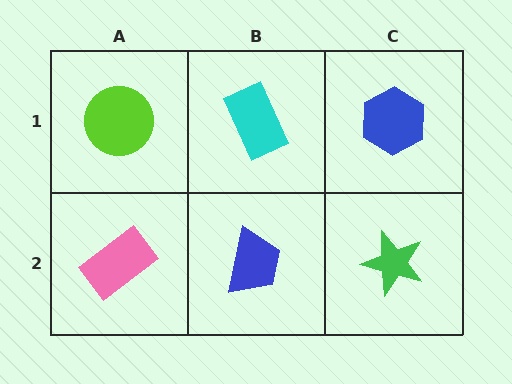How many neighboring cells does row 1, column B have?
3.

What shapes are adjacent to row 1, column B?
A blue trapezoid (row 2, column B), a lime circle (row 1, column A), a blue hexagon (row 1, column C).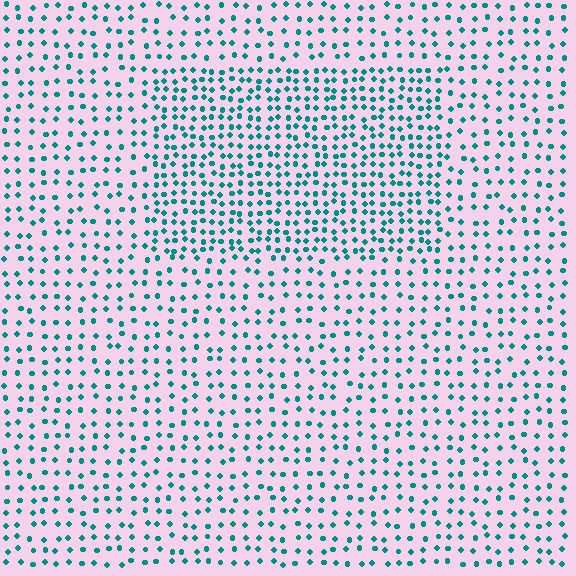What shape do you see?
I see a rectangle.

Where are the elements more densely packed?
The elements are more densely packed inside the rectangle boundary.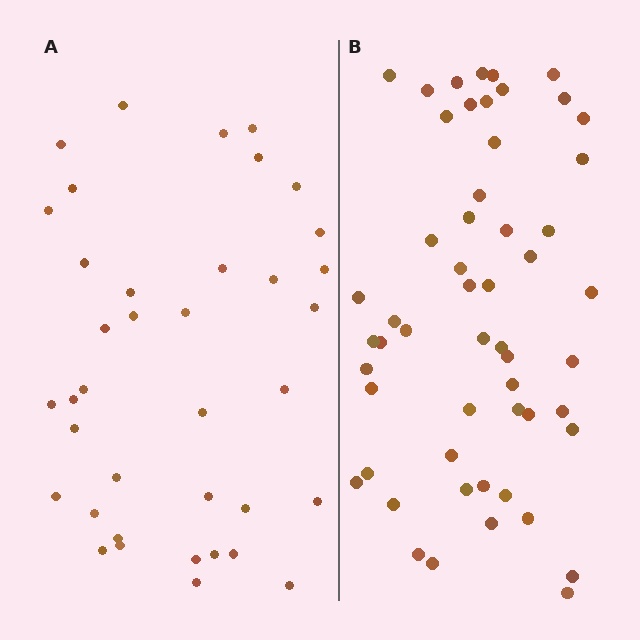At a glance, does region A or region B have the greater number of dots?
Region B (the right region) has more dots.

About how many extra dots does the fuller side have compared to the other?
Region B has approximately 15 more dots than region A.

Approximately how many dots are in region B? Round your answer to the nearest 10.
About 50 dots. (The exact count is 54, which rounds to 50.)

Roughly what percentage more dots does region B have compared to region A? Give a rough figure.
About 40% more.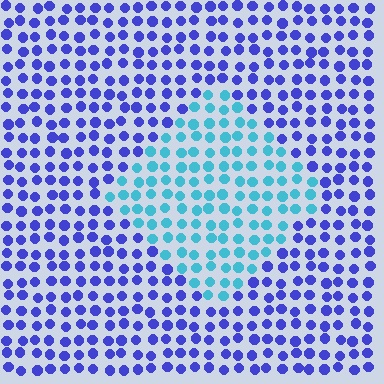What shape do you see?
I see a diamond.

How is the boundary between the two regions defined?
The boundary is defined purely by a slight shift in hue (about 51 degrees). Spacing, size, and orientation are identical on both sides.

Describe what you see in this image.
The image is filled with small blue elements in a uniform arrangement. A diamond-shaped region is visible where the elements are tinted to a slightly different hue, forming a subtle color boundary.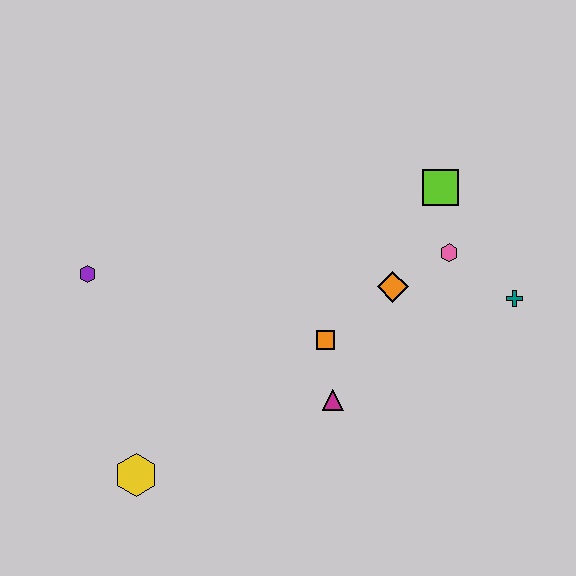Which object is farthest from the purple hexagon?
The teal cross is farthest from the purple hexagon.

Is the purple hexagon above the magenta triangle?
Yes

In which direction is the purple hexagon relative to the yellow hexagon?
The purple hexagon is above the yellow hexagon.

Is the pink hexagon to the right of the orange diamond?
Yes